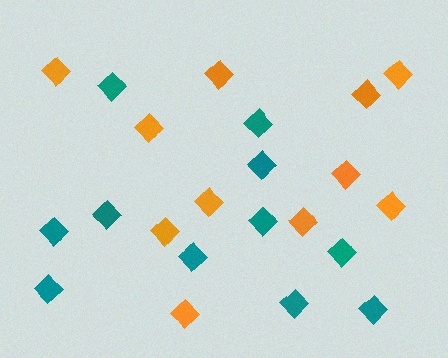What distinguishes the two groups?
There are 2 groups: one group of orange diamonds (11) and one group of teal diamonds (11).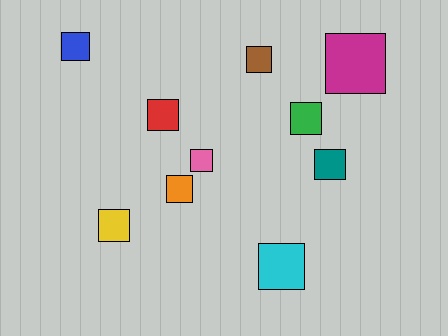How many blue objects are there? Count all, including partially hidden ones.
There is 1 blue object.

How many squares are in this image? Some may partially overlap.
There are 10 squares.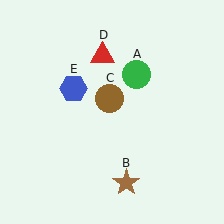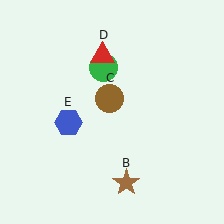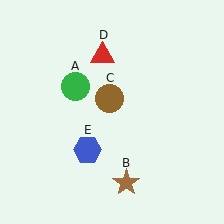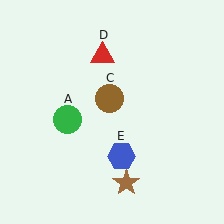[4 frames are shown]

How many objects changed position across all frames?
2 objects changed position: green circle (object A), blue hexagon (object E).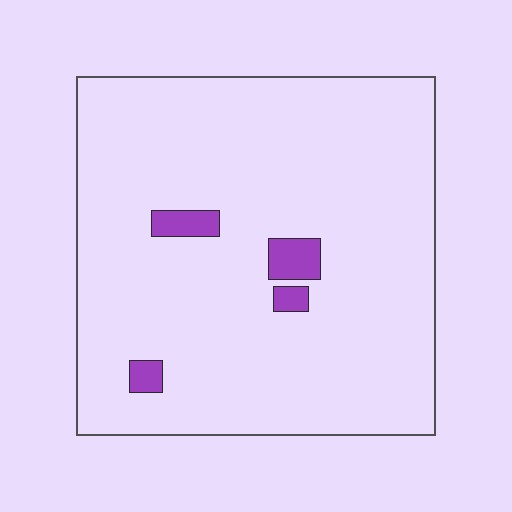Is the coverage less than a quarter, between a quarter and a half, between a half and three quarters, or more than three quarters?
Less than a quarter.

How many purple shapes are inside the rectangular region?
4.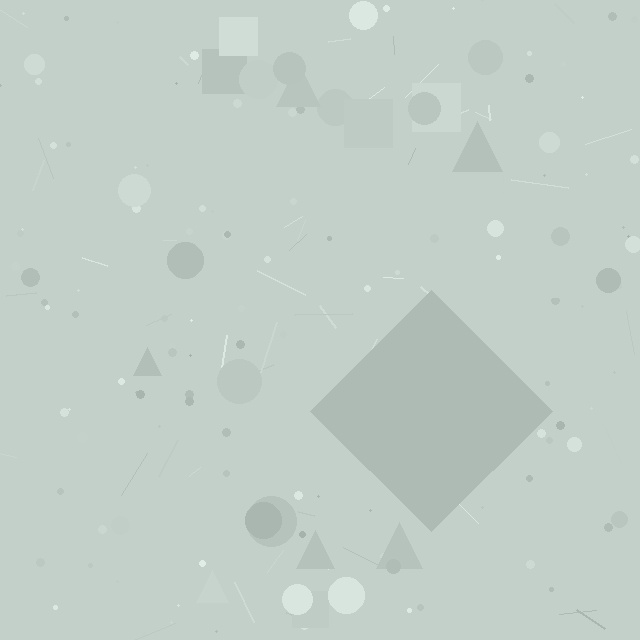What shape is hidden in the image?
A diamond is hidden in the image.